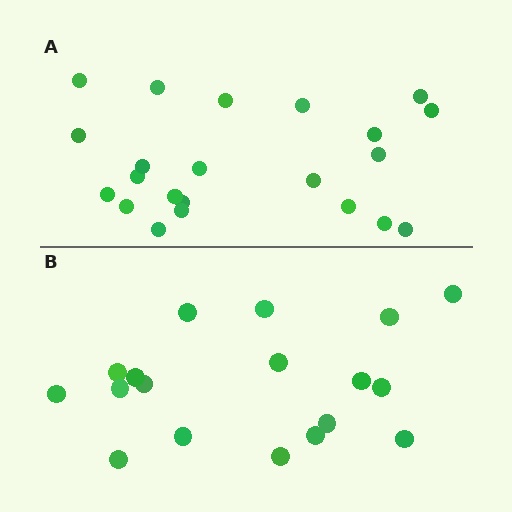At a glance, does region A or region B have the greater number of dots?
Region A (the top region) has more dots.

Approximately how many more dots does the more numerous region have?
Region A has about 4 more dots than region B.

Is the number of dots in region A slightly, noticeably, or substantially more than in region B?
Region A has only slightly more — the two regions are fairly close. The ratio is roughly 1.2 to 1.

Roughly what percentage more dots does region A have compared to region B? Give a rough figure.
About 20% more.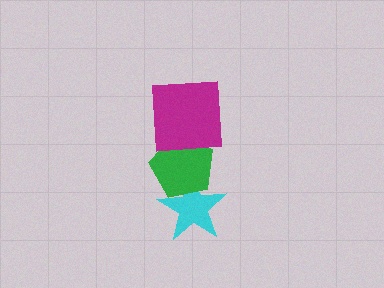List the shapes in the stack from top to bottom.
From top to bottom: the magenta square, the green pentagon, the cyan star.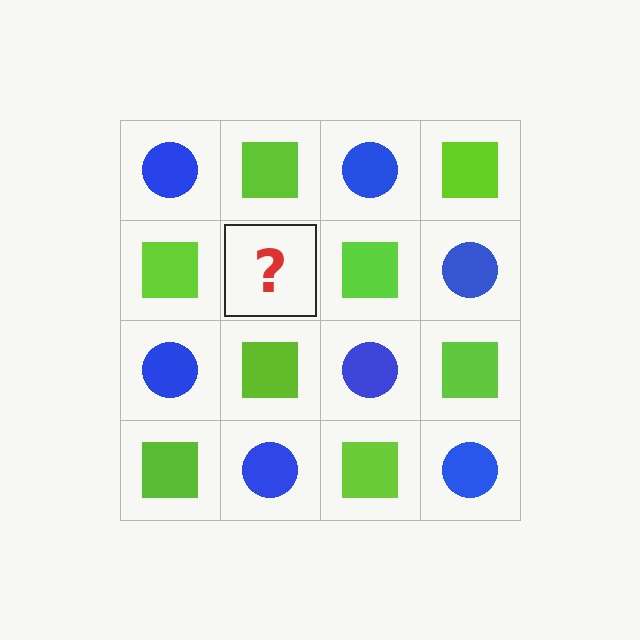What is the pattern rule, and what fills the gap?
The rule is that it alternates blue circle and lime square in a checkerboard pattern. The gap should be filled with a blue circle.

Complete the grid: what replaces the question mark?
The question mark should be replaced with a blue circle.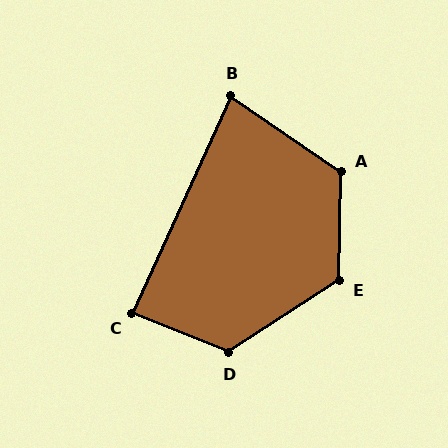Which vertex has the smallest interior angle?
B, at approximately 80 degrees.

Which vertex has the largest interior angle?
D, at approximately 125 degrees.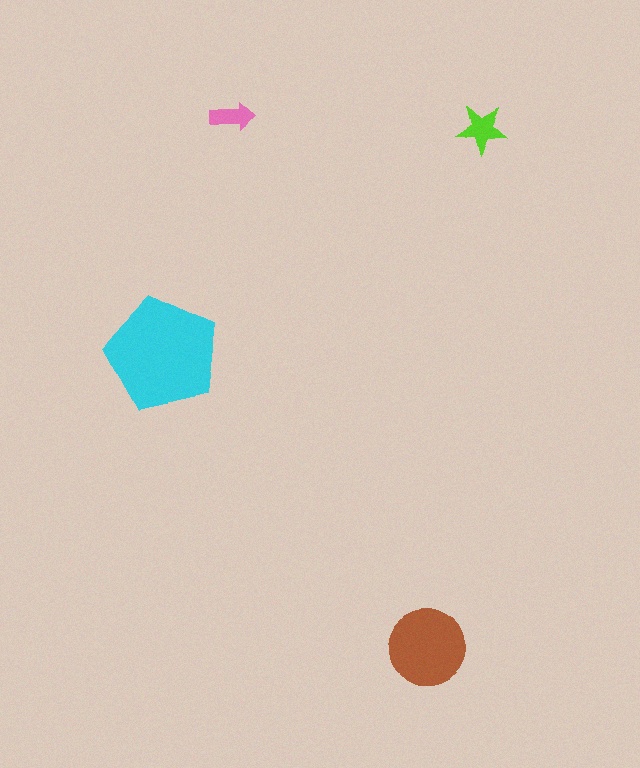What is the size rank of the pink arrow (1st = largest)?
4th.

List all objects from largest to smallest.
The cyan pentagon, the brown circle, the lime star, the pink arrow.